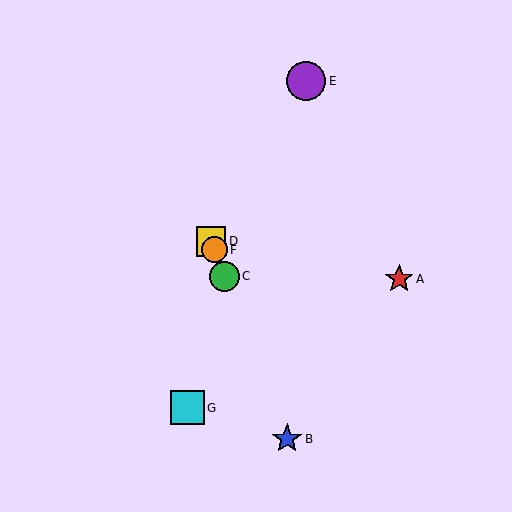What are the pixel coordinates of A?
Object A is at (399, 279).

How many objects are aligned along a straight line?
4 objects (B, C, D, F) are aligned along a straight line.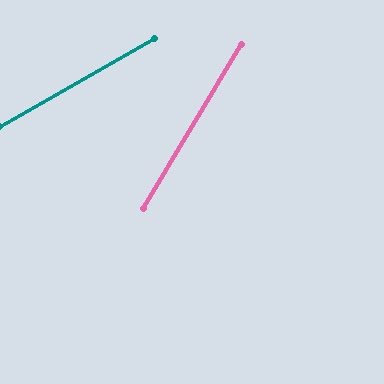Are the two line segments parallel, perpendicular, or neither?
Neither parallel nor perpendicular — they differ by about 30°.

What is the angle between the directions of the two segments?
Approximately 30 degrees.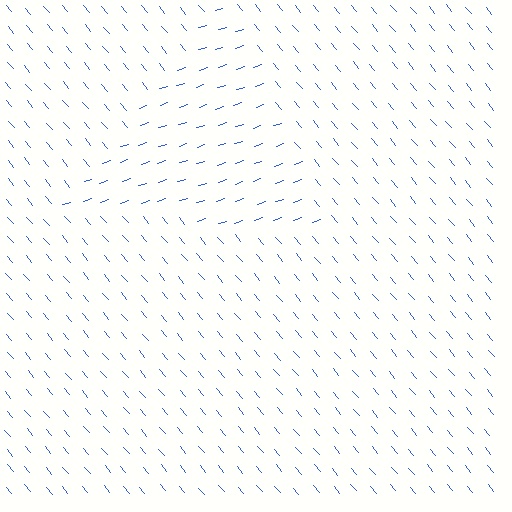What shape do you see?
I see a triangle.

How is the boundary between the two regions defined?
The boundary is defined purely by a change in line orientation (approximately 69 degrees difference). All lines are the same color and thickness.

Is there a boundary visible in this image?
Yes, there is a texture boundary formed by a change in line orientation.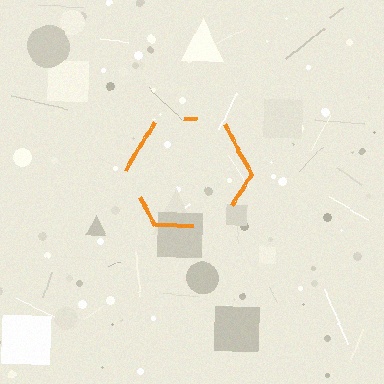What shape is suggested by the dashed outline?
The dashed outline suggests a hexagon.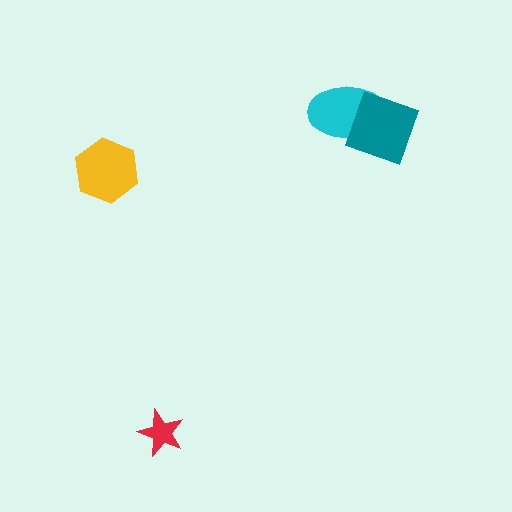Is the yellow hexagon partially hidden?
No, no other shape covers it.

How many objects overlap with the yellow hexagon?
0 objects overlap with the yellow hexagon.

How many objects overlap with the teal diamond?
1 object overlaps with the teal diamond.